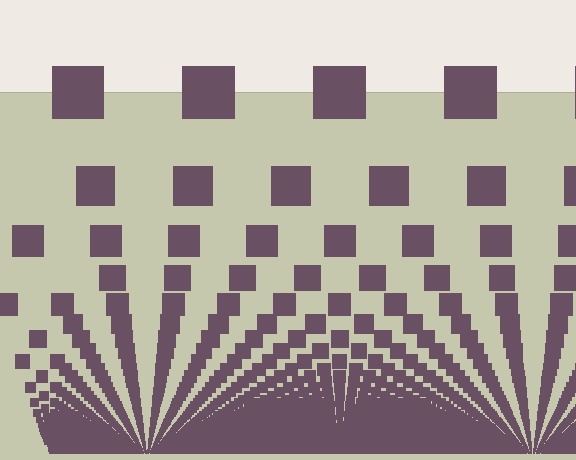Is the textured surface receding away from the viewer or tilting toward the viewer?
The surface appears to tilt toward the viewer. Texture elements get larger and sparser toward the top.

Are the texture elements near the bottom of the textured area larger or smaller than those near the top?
Smaller. The gradient is inverted — elements near the bottom are smaller and denser.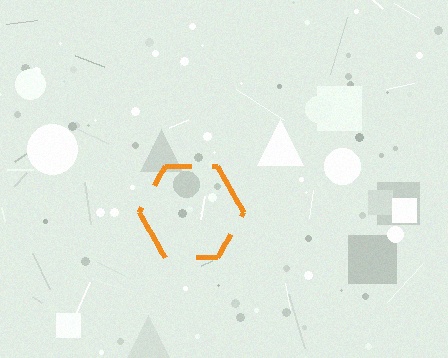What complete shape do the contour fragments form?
The contour fragments form a hexagon.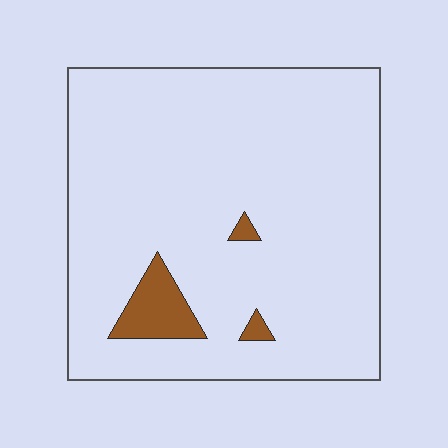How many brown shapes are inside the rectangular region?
3.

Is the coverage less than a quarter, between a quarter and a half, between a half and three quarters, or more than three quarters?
Less than a quarter.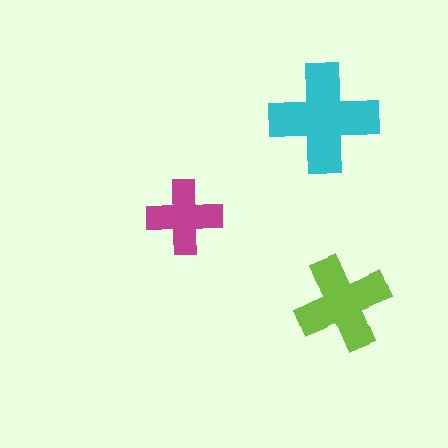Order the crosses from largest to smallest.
the cyan one, the lime one, the magenta one.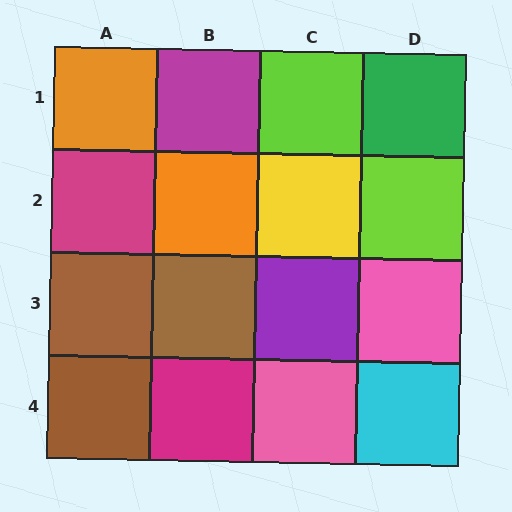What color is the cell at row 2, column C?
Yellow.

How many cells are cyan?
1 cell is cyan.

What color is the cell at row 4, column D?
Cyan.